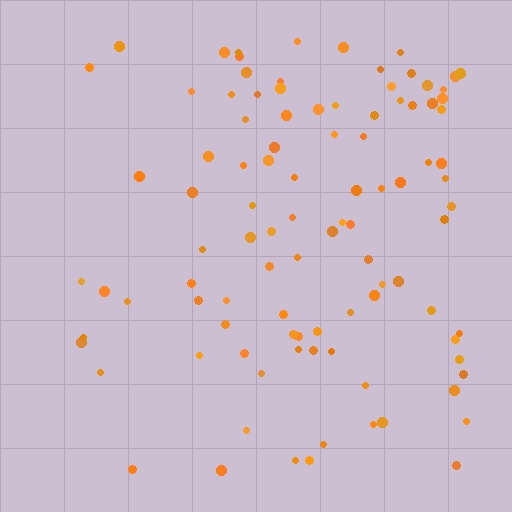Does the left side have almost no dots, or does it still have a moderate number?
Still a moderate number, just noticeably fewer than the right.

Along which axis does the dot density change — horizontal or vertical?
Horizontal.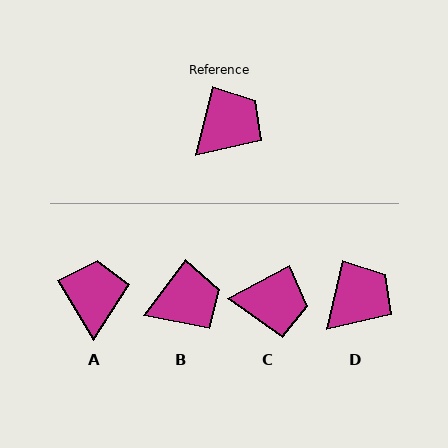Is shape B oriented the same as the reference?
No, it is off by about 24 degrees.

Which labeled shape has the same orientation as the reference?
D.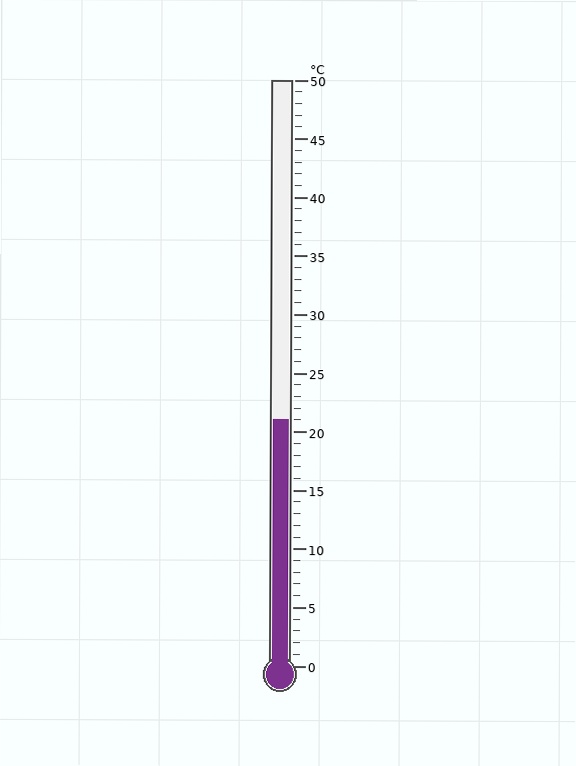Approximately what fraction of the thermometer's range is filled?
The thermometer is filled to approximately 40% of its range.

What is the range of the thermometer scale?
The thermometer scale ranges from 0°C to 50°C.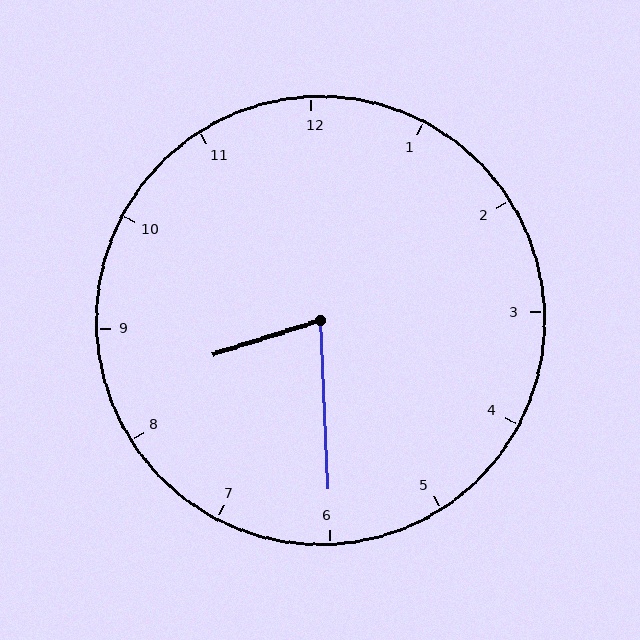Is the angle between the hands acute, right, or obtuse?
It is acute.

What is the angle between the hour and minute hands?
Approximately 75 degrees.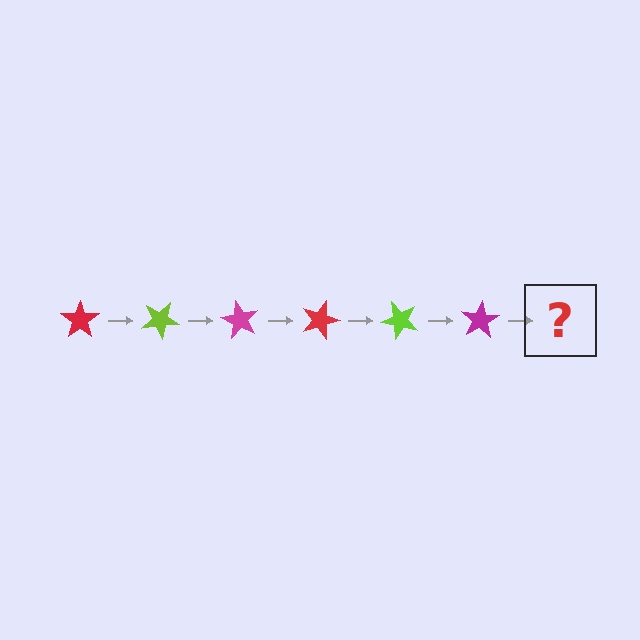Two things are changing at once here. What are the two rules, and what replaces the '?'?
The two rules are that it rotates 30 degrees each step and the color cycles through red, lime, and magenta. The '?' should be a red star, rotated 180 degrees from the start.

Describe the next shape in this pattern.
It should be a red star, rotated 180 degrees from the start.